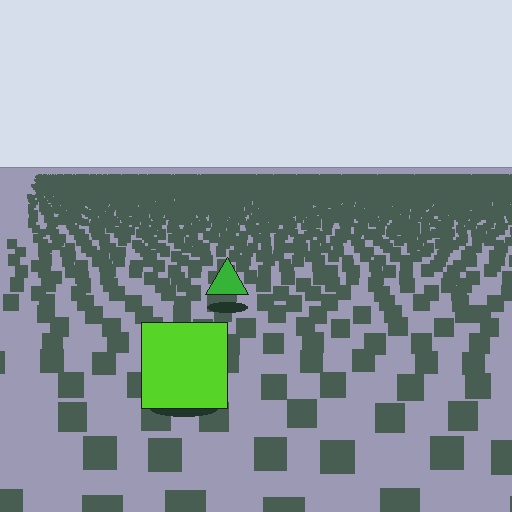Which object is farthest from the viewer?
The green triangle is farthest from the viewer. It appears smaller and the ground texture around it is denser.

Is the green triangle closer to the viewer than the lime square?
No. The lime square is closer — you can tell from the texture gradient: the ground texture is coarser near it.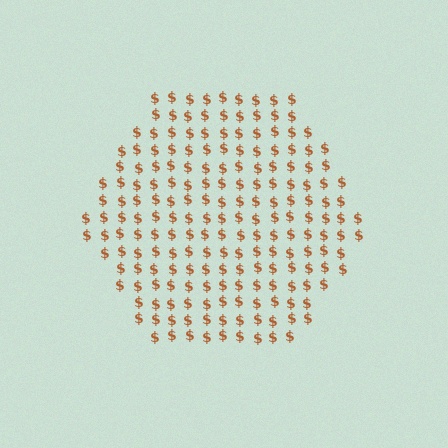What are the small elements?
The small elements are dollar signs.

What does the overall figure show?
The overall figure shows a hexagon.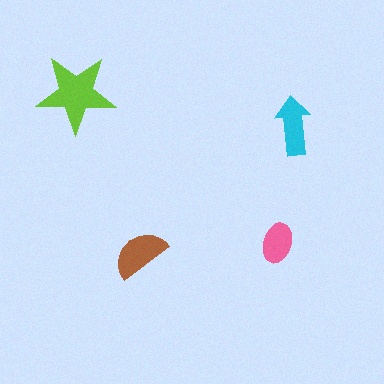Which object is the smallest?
The pink ellipse.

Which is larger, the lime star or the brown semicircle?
The lime star.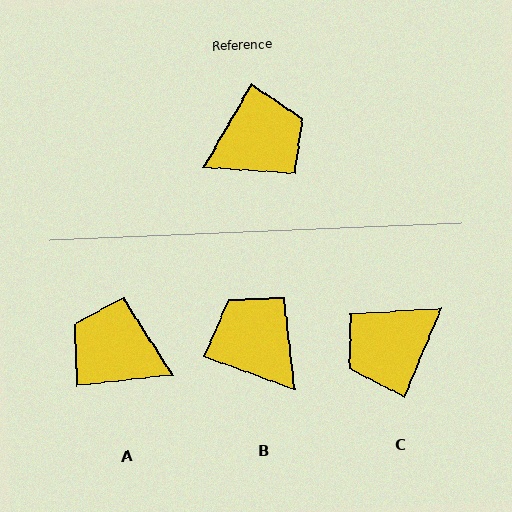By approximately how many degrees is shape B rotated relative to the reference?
Approximately 100 degrees counter-clockwise.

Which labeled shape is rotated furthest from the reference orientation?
C, about 173 degrees away.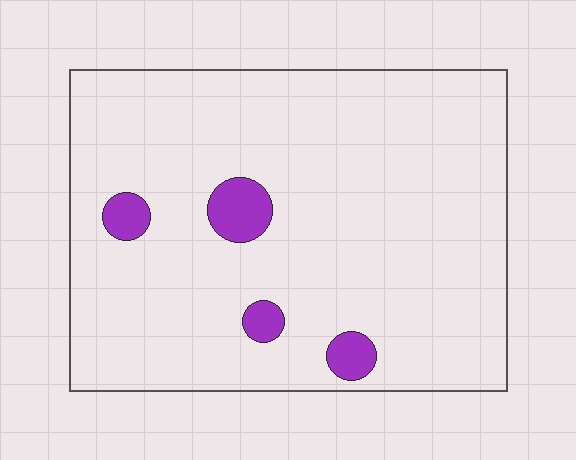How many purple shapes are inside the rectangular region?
4.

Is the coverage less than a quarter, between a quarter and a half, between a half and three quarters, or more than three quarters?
Less than a quarter.